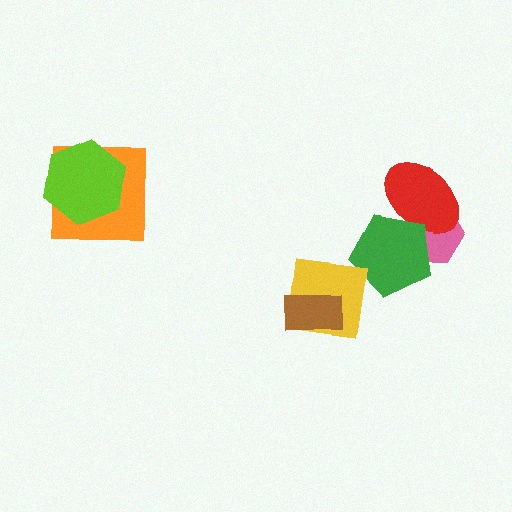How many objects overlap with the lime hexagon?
1 object overlaps with the lime hexagon.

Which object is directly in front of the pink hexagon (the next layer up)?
The red ellipse is directly in front of the pink hexagon.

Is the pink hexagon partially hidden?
Yes, it is partially covered by another shape.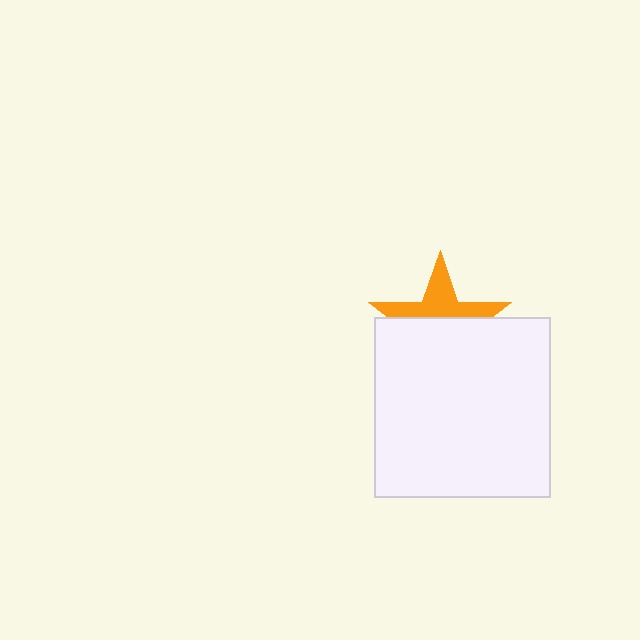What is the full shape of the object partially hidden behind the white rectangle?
The partially hidden object is an orange star.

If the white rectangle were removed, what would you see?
You would see the complete orange star.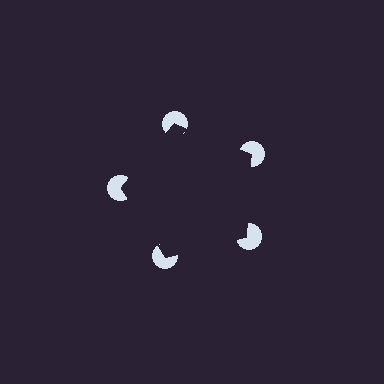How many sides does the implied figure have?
5 sides.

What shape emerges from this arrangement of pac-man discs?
An illusory pentagon — its edges are inferred from the aligned wedge cuts in the pac-man discs, not physically drawn.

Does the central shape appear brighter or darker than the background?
It typically appears slightly darker than the background, even though no actual brightness change is drawn.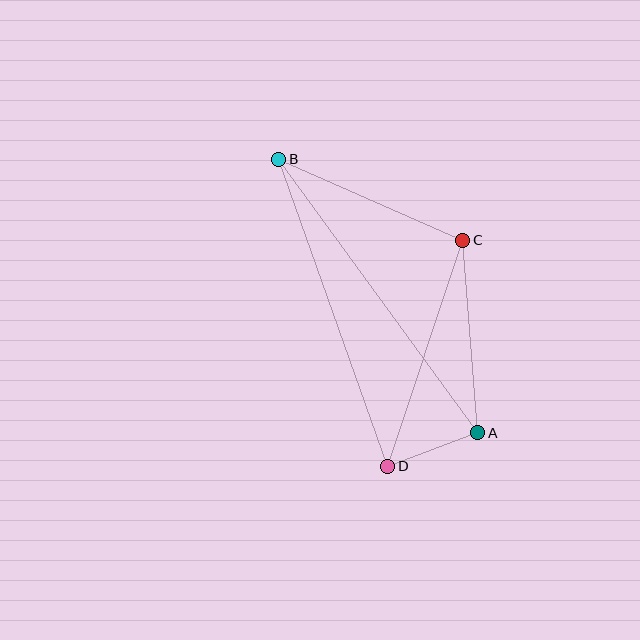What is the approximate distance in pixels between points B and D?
The distance between B and D is approximately 326 pixels.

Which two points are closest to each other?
Points A and D are closest to each other.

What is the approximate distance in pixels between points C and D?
The distance between C and D is approximately 238 pixels.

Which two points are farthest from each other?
Points A and B are farthest from each other.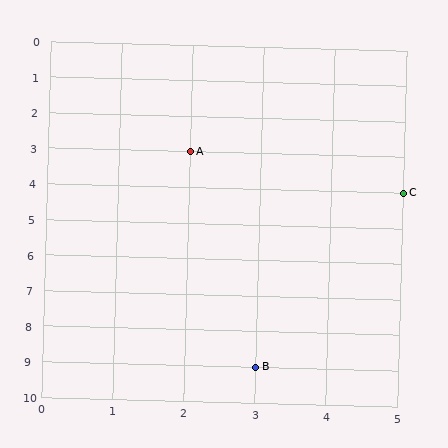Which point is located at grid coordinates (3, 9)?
Point B is at (3, 9).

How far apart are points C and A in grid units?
Points C and A are 3 columns and 1 row apart (about 3.2 grid units diagonally).